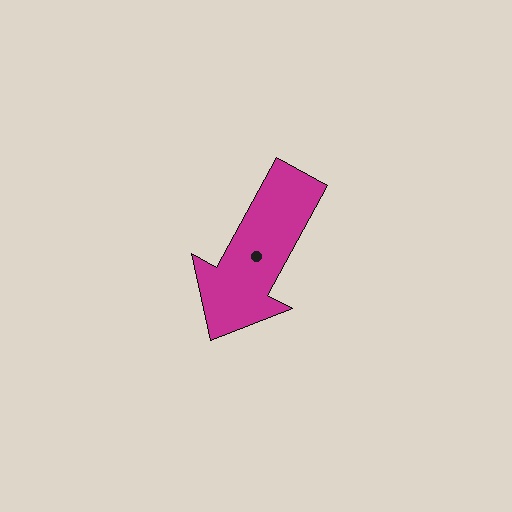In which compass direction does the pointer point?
Southwest.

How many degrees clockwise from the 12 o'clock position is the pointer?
Approximately 209 degrees.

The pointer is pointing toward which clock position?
Roughly 7 o'clock.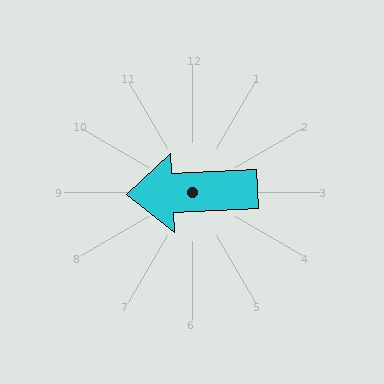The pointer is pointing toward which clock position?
Roughly 9 o'clock.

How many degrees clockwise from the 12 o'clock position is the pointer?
Approximately 267 degrees.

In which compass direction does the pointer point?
West.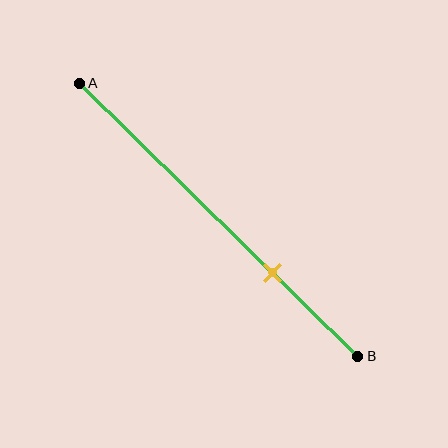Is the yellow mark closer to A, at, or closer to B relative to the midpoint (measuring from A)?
The yellow mark is closer to point B than the midpoint of segment AB.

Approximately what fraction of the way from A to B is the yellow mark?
The yellow mark is approximately 70% of the way from A to B.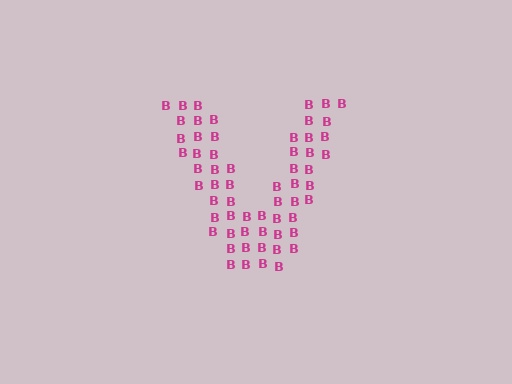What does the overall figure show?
The overall figure shows the letter V.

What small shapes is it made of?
It is made of small letter B's.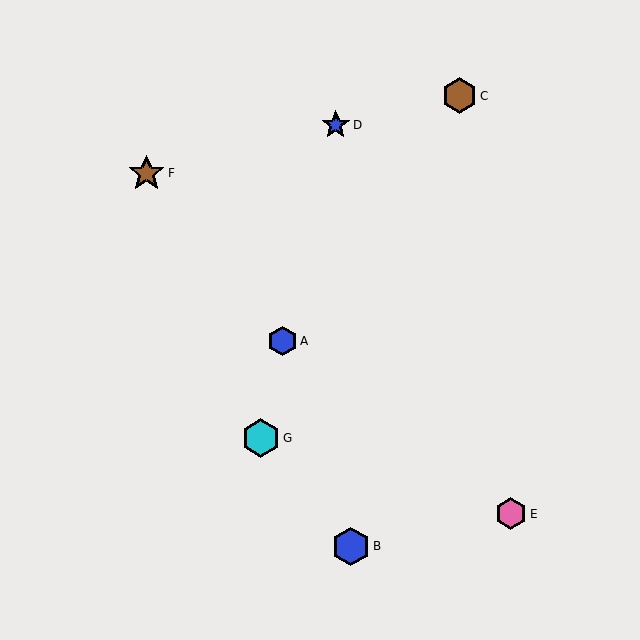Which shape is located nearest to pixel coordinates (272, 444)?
The cyan hexagon (labeled G) at (261, 438) is nearest to that location.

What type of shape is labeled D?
Shape D is a blue star.